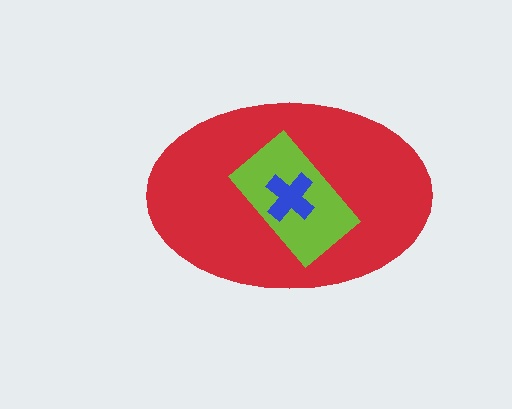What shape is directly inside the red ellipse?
The lime rectangle.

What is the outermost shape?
The red ellipse.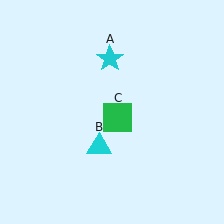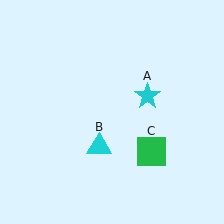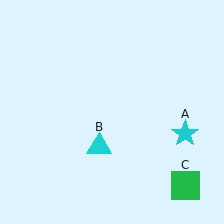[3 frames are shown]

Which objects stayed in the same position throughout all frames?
Cyan triangle (object B) remained stationary.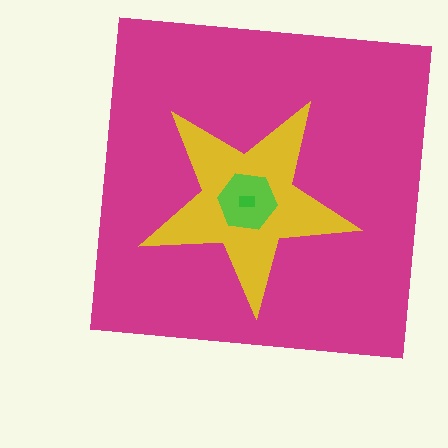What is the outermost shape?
The magenta square.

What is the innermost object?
The green rectangle.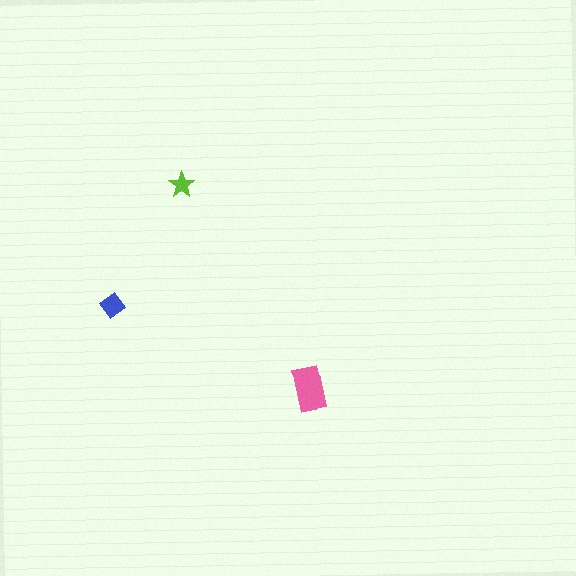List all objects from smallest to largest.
The lime star, the blue diamond, the pink rectangle.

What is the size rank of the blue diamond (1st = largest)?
2nd.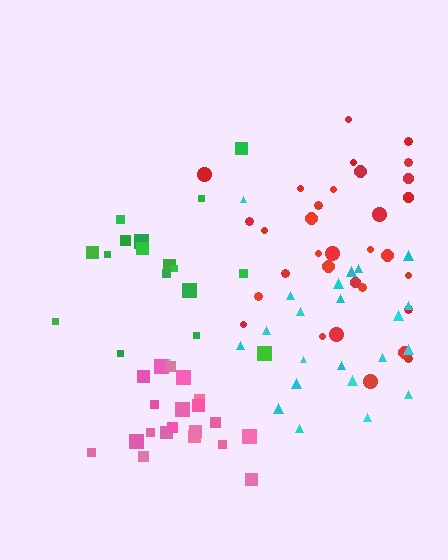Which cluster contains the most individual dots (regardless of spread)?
Red (32).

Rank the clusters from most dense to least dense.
pink, red, cyan, green.